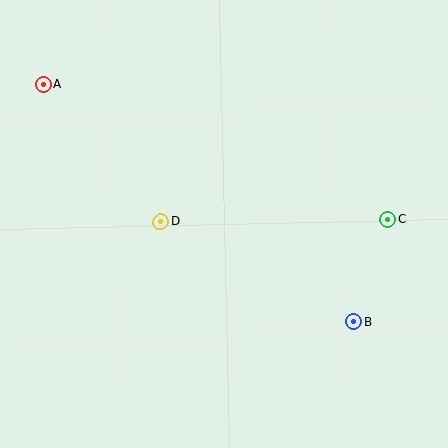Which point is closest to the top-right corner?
Point C is closest to the top-right corner.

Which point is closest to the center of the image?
Point D at (161, 222) is closest to the center.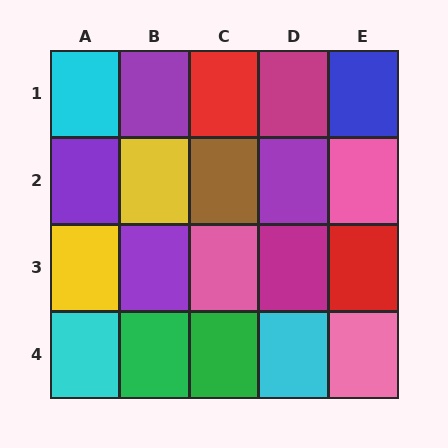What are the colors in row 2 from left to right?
Purple, yellow, brown, purple, pink.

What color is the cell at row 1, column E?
Blue.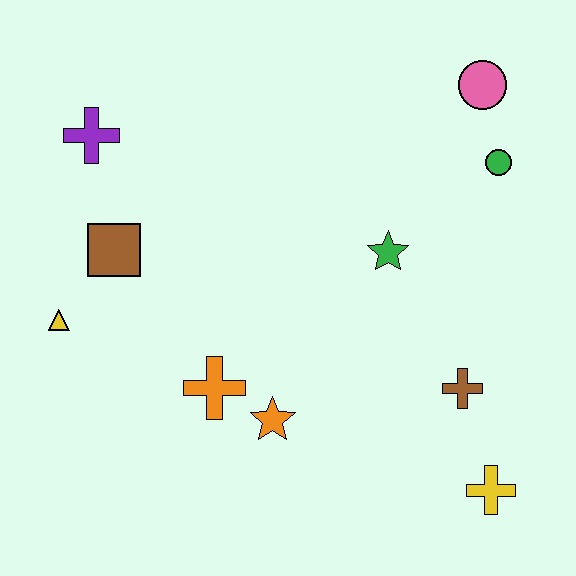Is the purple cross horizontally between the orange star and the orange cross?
No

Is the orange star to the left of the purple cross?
No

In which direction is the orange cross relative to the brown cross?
The orange cross is to the left of the brown cross.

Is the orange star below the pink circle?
Yes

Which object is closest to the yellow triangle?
The brown square is closest to the yellow triangle.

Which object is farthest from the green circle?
The yellow triangle is farthest from the green circle.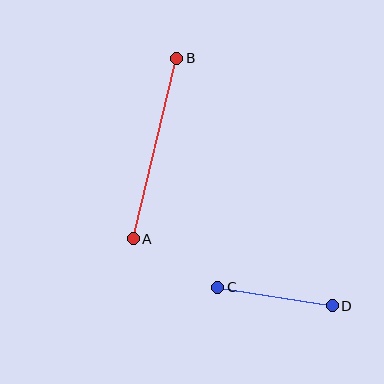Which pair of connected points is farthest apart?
Points A and B are farthest apart.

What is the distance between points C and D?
The distance is approximately 116 pixels.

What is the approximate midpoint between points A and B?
The midpoint is at approximately (155, 149) pixels.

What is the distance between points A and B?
The distance is approximately 186 pixels.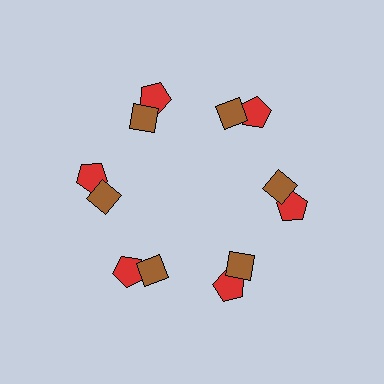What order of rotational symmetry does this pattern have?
This pattern has 6-fold rotational symmetry.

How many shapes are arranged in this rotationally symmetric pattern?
There are 12 shapes, arranged in 6 groups of 2.